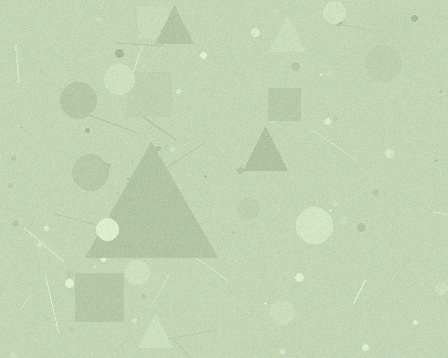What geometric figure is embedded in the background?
A triangle is embedded in the background.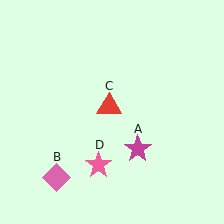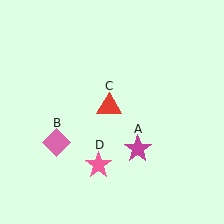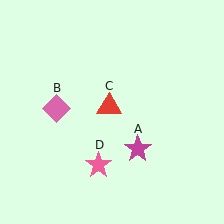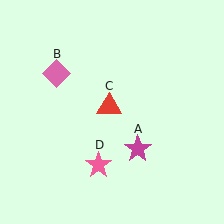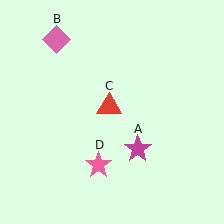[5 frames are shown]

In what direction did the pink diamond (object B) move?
The pink diamond (object B) moved up.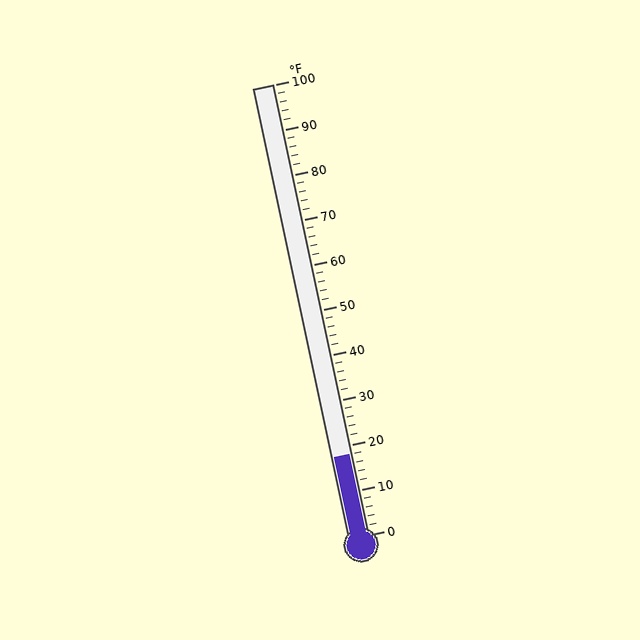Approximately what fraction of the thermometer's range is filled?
The thermometer is filled to approximately 20% of its range.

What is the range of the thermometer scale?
The thermometer scale ranges from 0°F to 100°F.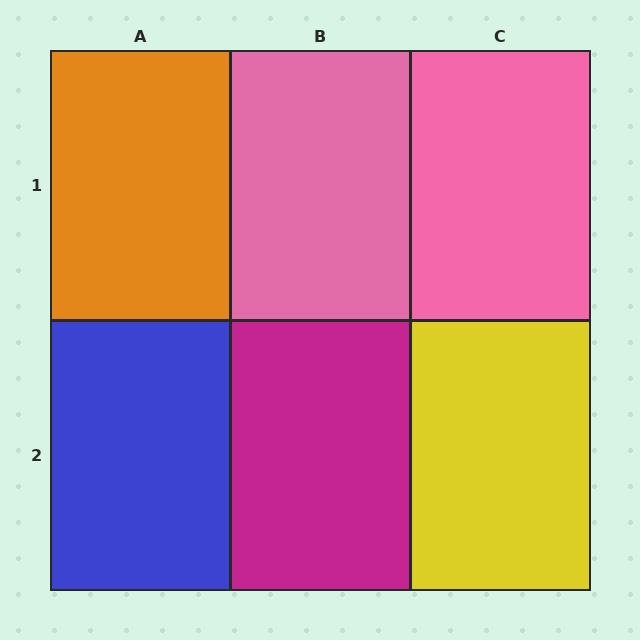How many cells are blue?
1 cell is blue.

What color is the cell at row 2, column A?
Blue.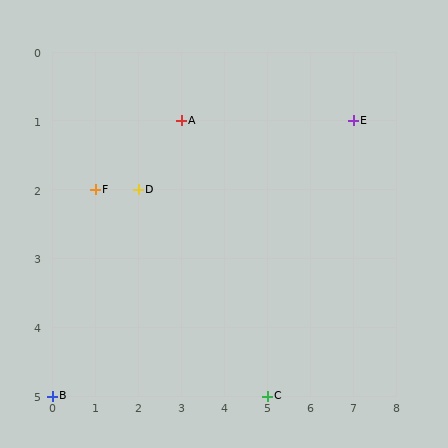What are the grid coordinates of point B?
Point B is at grid coordinates (0, 5).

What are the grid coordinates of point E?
Point E is at grid coordinates (7, 1).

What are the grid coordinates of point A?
Point A is at grid coordinates (3, 1).